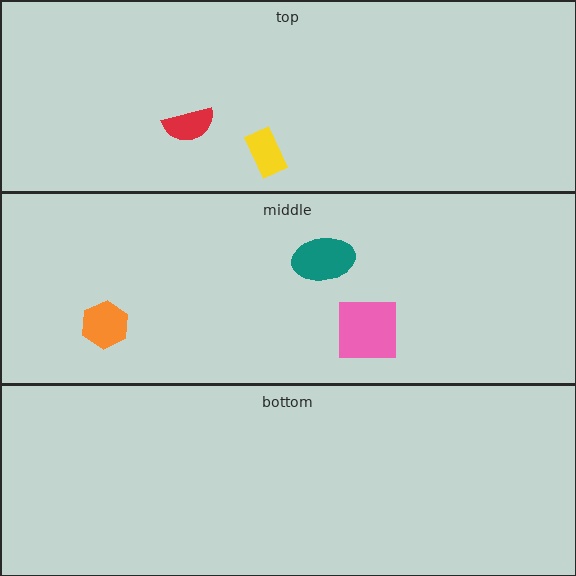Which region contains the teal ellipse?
The middle region.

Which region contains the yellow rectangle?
The top region.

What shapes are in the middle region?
The orange hexagon, the teal ellipse, the pink square.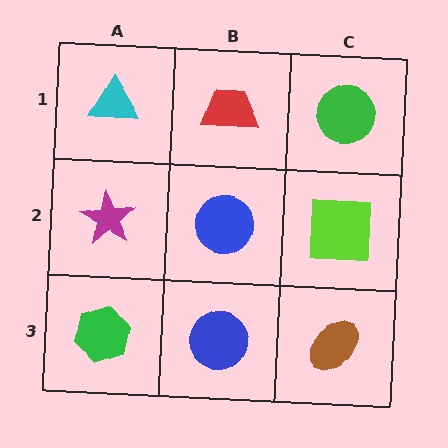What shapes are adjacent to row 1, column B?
A blue circle (row 2, column B), a cyan triangle (row 1, column A), a green circle (row 1, column C).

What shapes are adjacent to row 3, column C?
A lime square (row 2, column C), a blue circle (row 3, column B).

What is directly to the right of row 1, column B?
A green circle.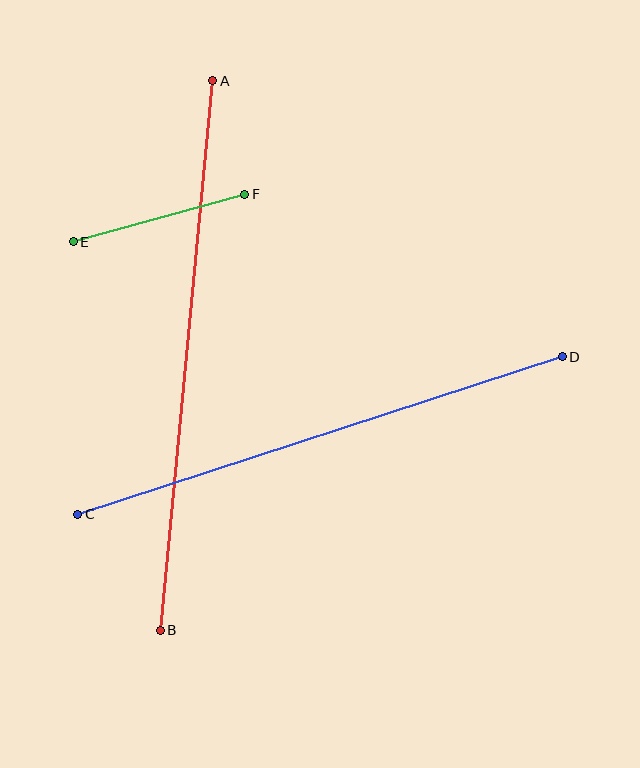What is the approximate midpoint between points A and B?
The midpoint is at approximately (187, 355) pixels.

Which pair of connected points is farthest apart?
Points A and B are farthest apart.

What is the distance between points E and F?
The distance is approximately 178 pixels.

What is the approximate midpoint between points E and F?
The midpoint is at approximately (159, 218) pixels.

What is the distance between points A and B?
The distance is approximately 552 pixels.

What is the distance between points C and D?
The distance is approximately 510 pixels.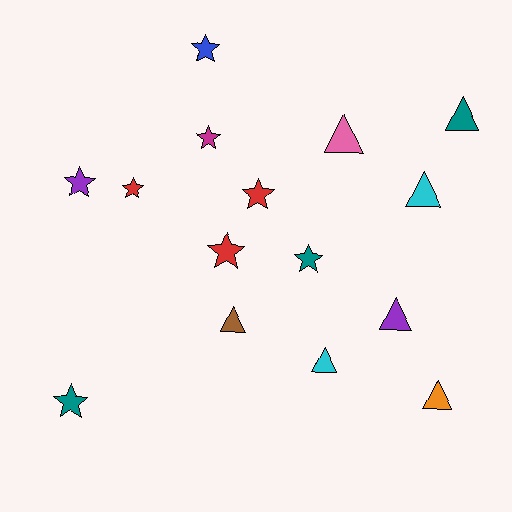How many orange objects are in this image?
There is 1 orange object.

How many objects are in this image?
There are 15 objects.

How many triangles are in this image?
There are 7 triangles.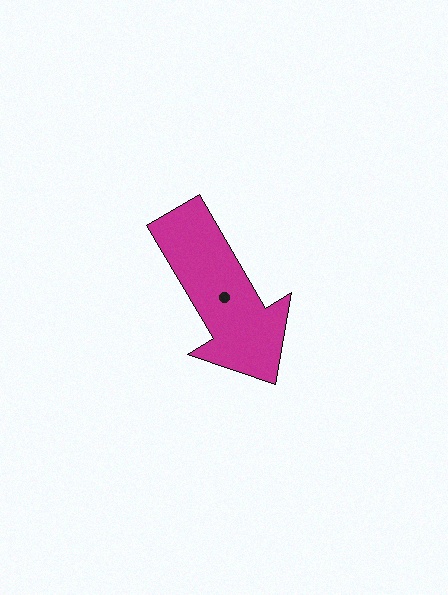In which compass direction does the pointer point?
Southeast.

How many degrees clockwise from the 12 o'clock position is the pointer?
Approximately 150 degrees.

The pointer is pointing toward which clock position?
Roughly 5 o'clock.